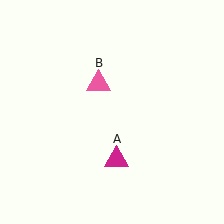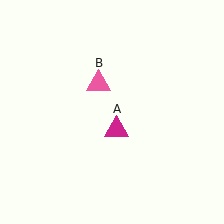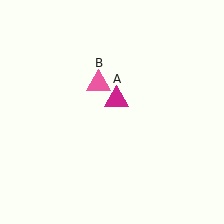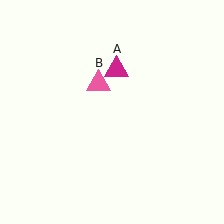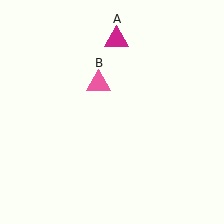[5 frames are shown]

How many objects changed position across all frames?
1 object changed position: magenta triangle (object A).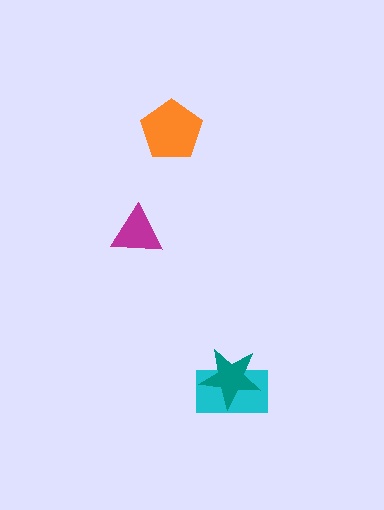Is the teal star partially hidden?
No, no other shape covers it.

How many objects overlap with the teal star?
1 object overlaps with the teal star.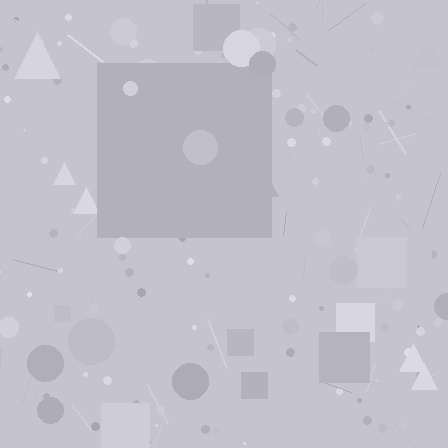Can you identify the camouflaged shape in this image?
The camouflaged shape is a square.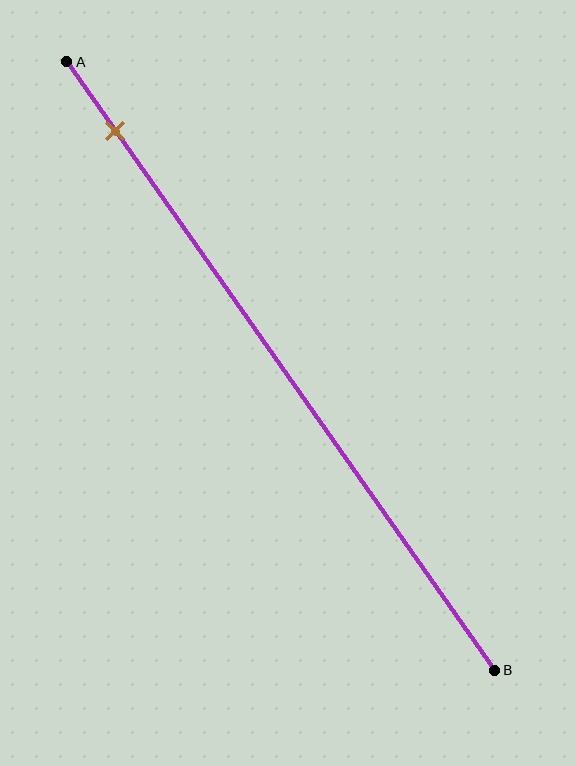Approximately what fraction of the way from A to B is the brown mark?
The brown mark is approximately 10% of the way from A to B.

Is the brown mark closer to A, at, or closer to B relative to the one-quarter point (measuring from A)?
The brown mark is closer to point A than the one-quarter point of segment AB.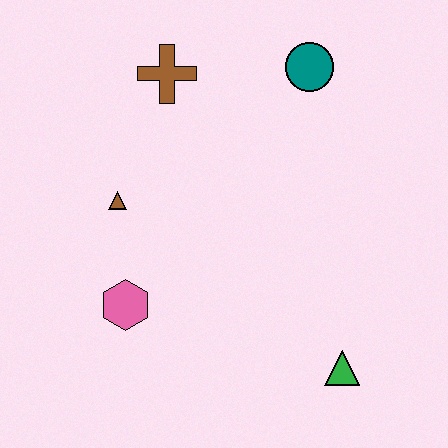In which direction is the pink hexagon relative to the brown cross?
The pink hexagon is below the brown cross.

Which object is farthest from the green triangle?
The brown cross is farthest from the green triangle.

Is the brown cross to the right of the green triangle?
No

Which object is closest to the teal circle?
The brown cross is closest to the teal circle.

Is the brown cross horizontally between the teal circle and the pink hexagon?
Yes